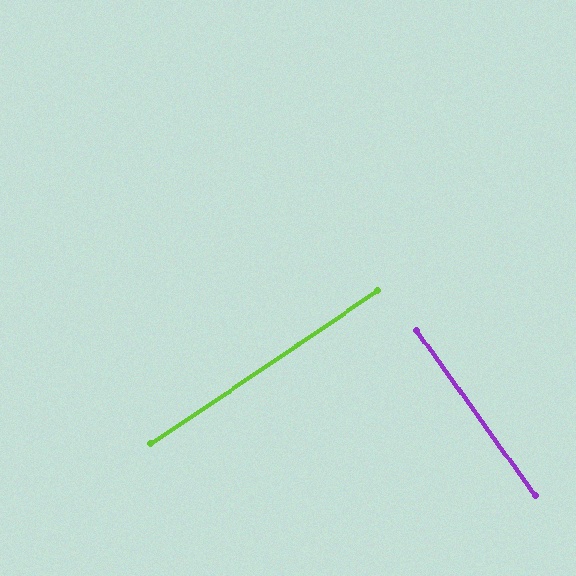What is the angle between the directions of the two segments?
Approximately 88 degrees.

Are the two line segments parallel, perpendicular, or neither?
Perpendicular — they meet at approximately 88°.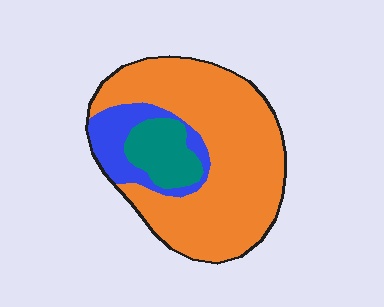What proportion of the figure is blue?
Blue covers around 15% of the figure.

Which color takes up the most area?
Orange, at roughly 70%.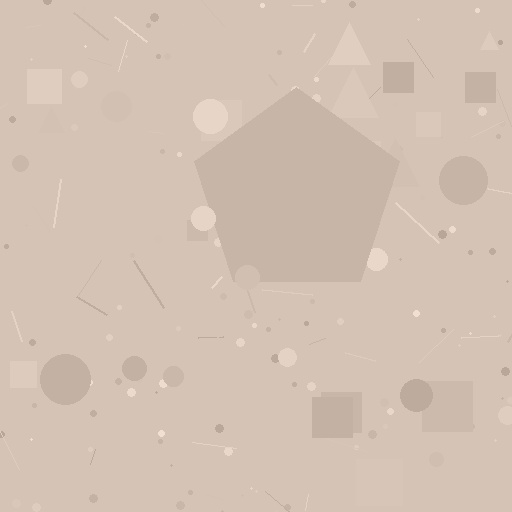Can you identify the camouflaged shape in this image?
The camouflaged shape is a pentagon.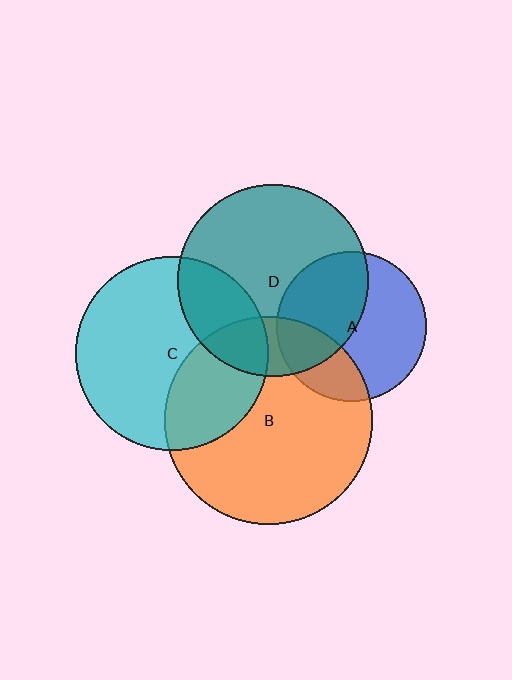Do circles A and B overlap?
Yes.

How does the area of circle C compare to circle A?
Approximately 1.7 times.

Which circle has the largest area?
Circle B (orange).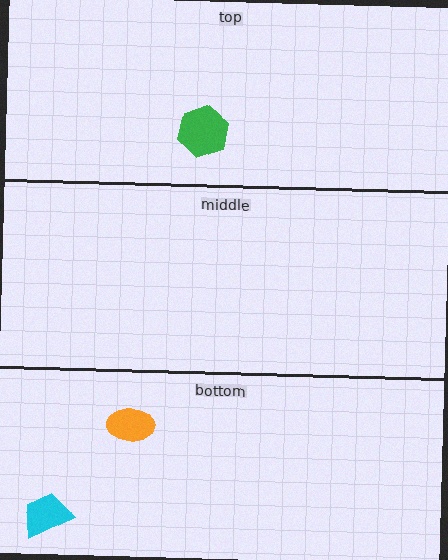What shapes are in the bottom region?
The orange ellipse, the cyan trapezoid.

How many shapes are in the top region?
1.